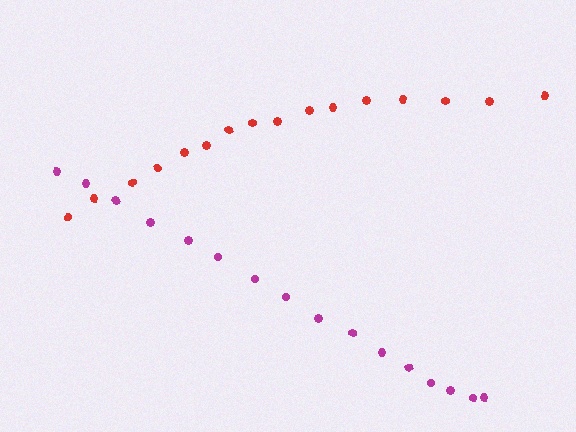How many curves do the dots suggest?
There are 2 distinct paths.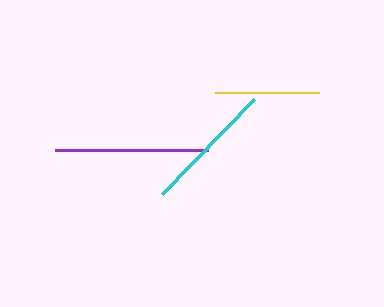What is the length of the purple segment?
The purple segment is approximately 153 pixels long.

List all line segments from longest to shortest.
From longest to shortest: purple, cyan, yellow.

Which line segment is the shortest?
The yellow line is the shortest at approximately 104 pixels.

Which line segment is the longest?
The purple line is the longest at approximately 153 pixels.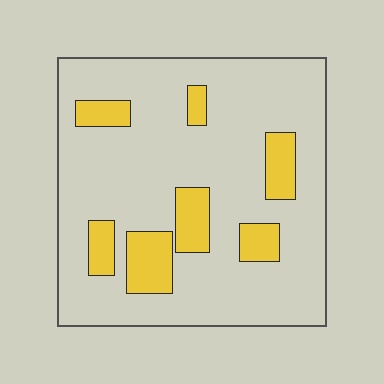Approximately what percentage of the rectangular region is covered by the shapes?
Approximately 20%.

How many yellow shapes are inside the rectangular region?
7.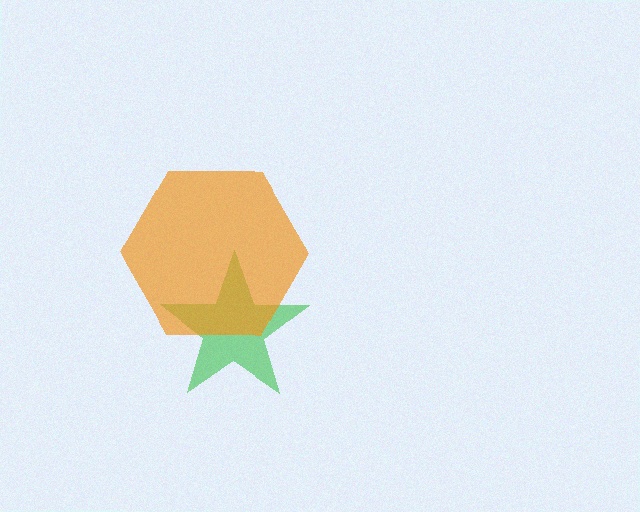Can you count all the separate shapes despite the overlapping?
Yes, there are 2 separate shapes.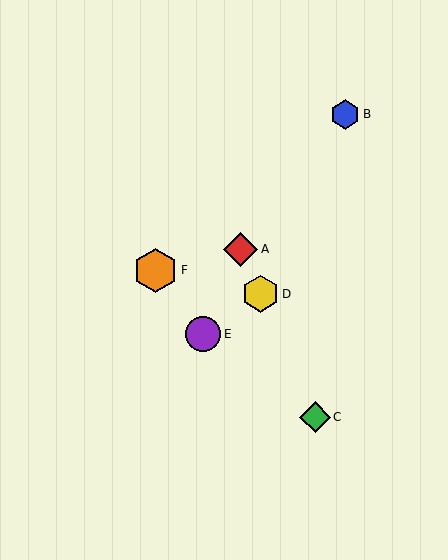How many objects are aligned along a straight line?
3 objects (A, C, D) are aligned along a straight line.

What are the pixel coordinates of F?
Object F is at (156, 270).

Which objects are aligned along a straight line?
Objects A, C, D are aligned along a straight line.